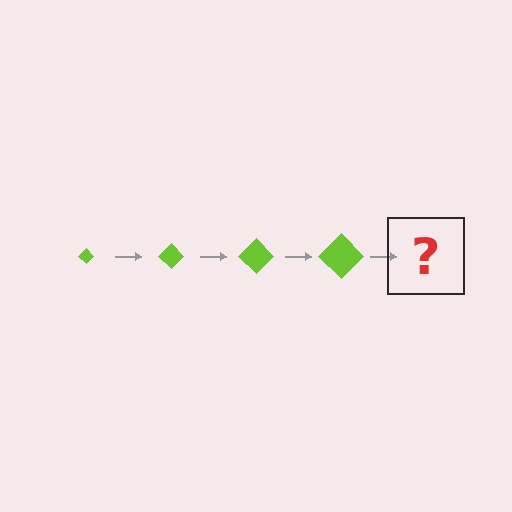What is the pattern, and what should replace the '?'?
The pattern is that the diamond gets progressively larger each step. The '?' should be a lime diamond, larger than the previous one.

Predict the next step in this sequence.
The next step is a lime diamond, larger than the previous one.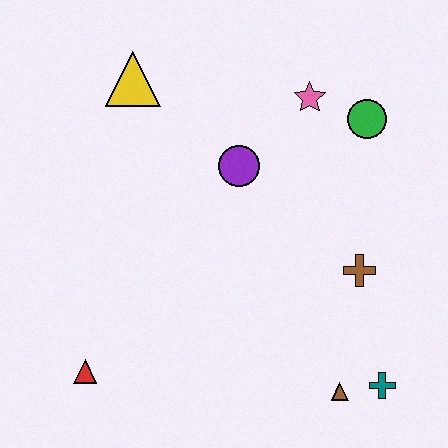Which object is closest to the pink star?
The green circle is closest to the pink star.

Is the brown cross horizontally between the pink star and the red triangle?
No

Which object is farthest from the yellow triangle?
The teal cross is farthest from the yellow triangle.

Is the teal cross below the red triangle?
Yes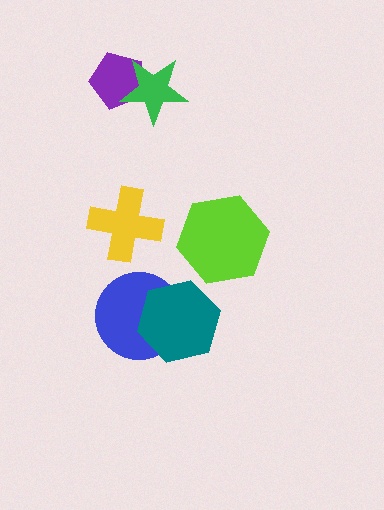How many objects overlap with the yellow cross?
0 objects overlap with the yellow cross.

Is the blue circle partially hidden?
Yes, it is partially covered by another shape.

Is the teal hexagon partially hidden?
No, no other shape covers it.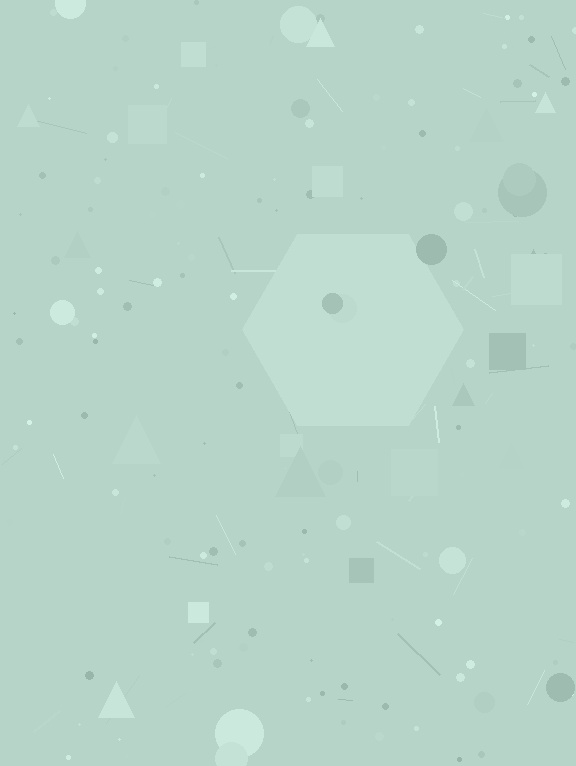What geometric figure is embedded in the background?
A hexagon is embedded in the background.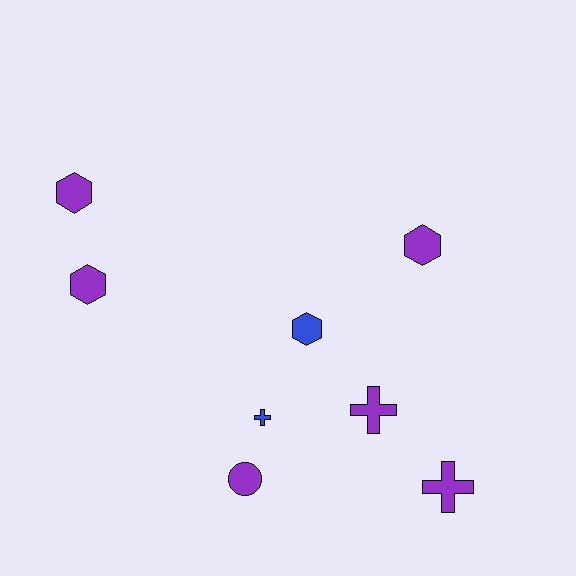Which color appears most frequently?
Purple, with 6 objects.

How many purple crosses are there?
There are 2 purple crosses.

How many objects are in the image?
There are 8 objects.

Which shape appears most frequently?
Hexagon, with 4 objects.